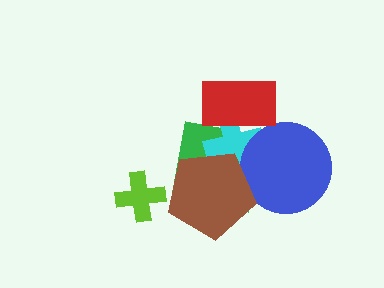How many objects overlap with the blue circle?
3 objects overlap with the blue circle.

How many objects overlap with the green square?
4 objects overlap with the green square.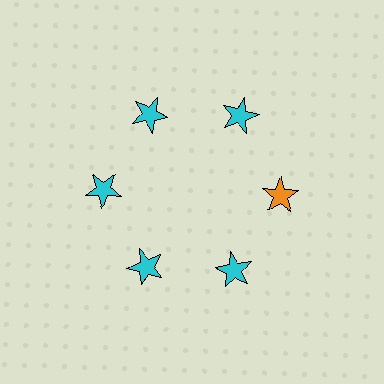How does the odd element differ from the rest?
It has a different color: orange instead of cyan.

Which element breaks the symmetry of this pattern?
The orange star at roughly the 3 o'clock position breaks the symmetry. All other shapes are cyan stars.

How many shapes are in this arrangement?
There are 6 shapes arranged in a ring pattern.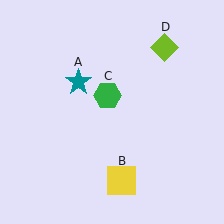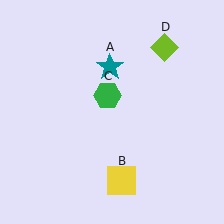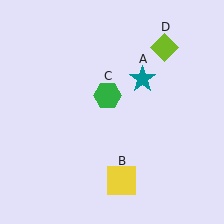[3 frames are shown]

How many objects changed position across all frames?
1 object changed position: teal star (object A).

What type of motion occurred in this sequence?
The teal star (object A) rotated clockwise around the center of the scene.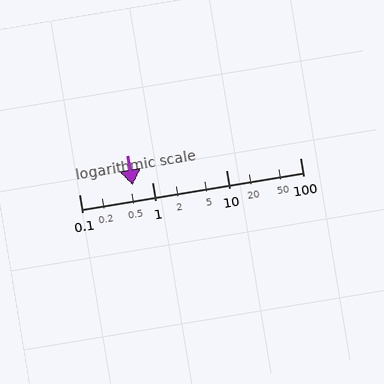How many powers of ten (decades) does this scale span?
The scale spans 3 decades, from 0.1 to 100.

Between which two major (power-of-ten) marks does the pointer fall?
The pointer is between 0.1 and 1.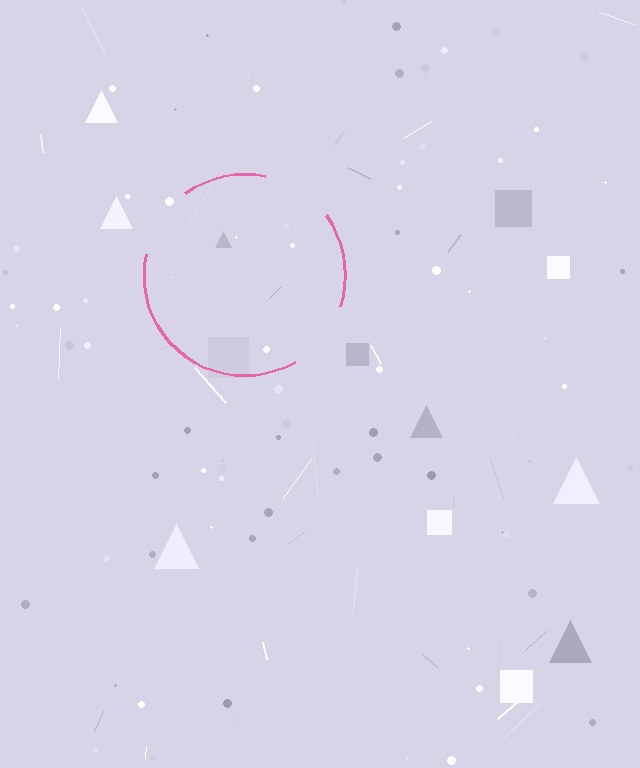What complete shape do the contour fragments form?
The contour fragments form a circle.